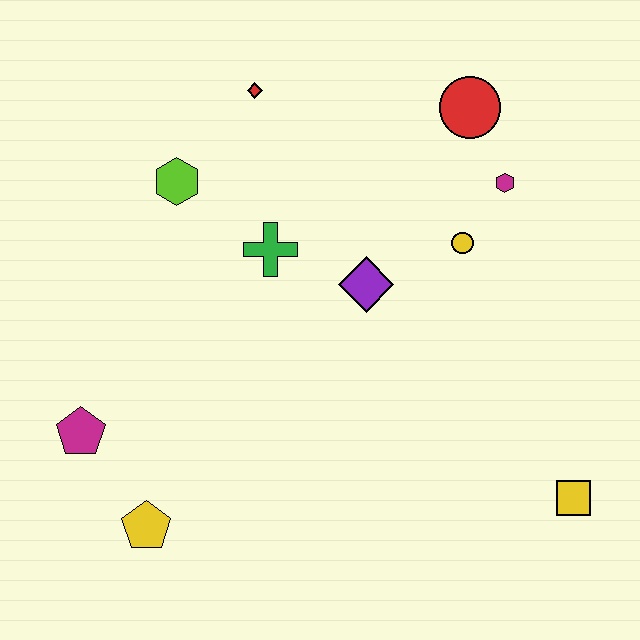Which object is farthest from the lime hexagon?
The yellow square is farthest from the lime hexagon.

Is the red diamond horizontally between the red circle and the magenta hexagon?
No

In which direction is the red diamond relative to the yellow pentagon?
The red diamond is above the yellow pentagon.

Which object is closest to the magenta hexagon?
The yellow circle is closest to the magenta hexagon.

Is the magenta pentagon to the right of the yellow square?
No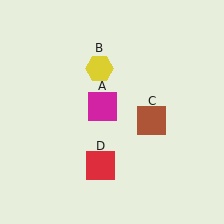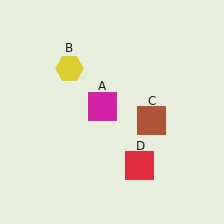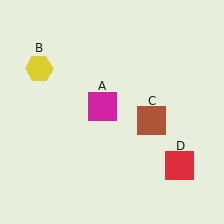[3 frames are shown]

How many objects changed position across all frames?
2 objects changed position: yellow hexagon (object B), red square (object D).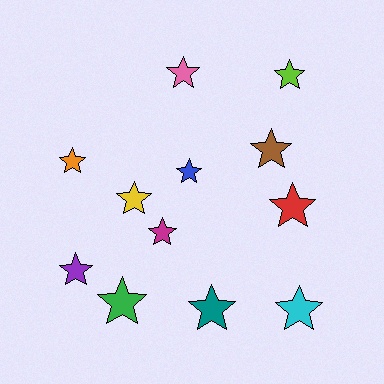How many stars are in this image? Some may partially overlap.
There are 12 stars.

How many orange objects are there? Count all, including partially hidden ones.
There is 1 orange object.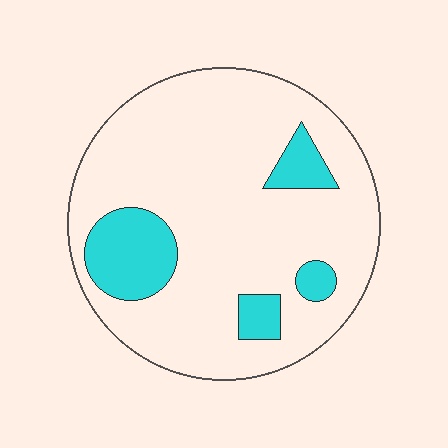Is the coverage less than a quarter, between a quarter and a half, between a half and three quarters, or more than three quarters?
Less than a quarter.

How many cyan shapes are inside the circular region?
4.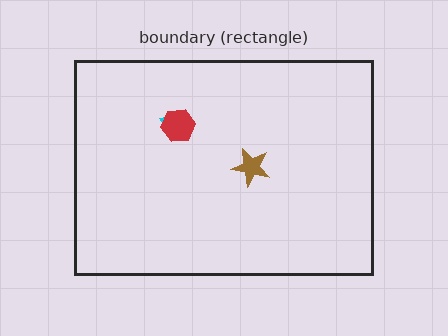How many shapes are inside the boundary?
3 inside, 0 outside.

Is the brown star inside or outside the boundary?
Inside.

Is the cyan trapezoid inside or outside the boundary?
Inside.